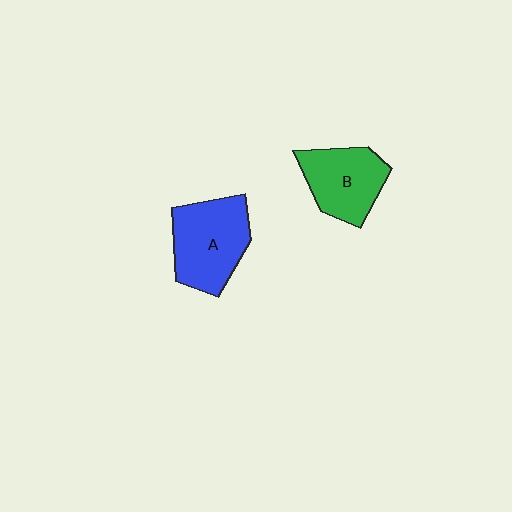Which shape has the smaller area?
Shape B (green).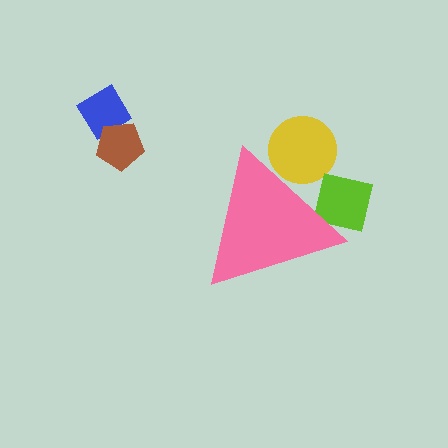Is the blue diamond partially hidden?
No, the blue diamond is fully visible.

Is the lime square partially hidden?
Yes, the lime square is partially hidden behind the pink triangle.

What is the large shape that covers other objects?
A pink triangle.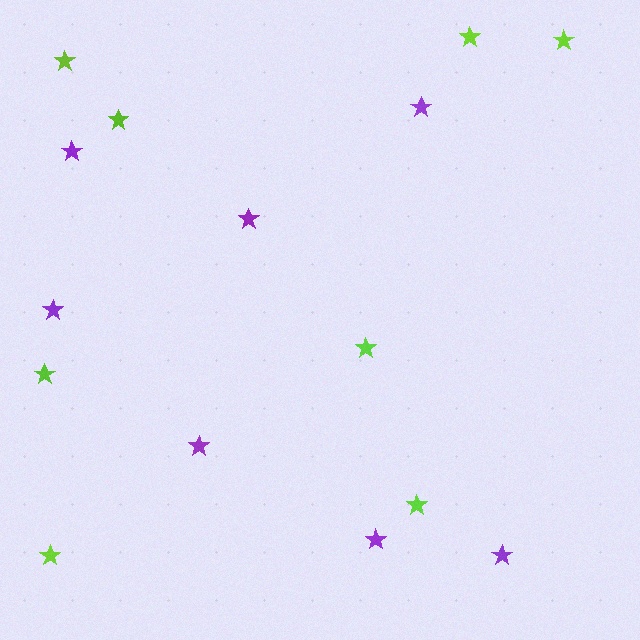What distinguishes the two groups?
There are 2 groups: one group of lime stars (8) and one group of purple stars (7).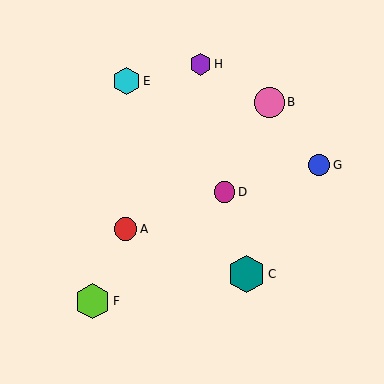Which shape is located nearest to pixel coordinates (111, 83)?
The cyan hexagon (labeled E) at (126, 81) is nearest to that location.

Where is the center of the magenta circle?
The center of the magenta circle is at (225, 192).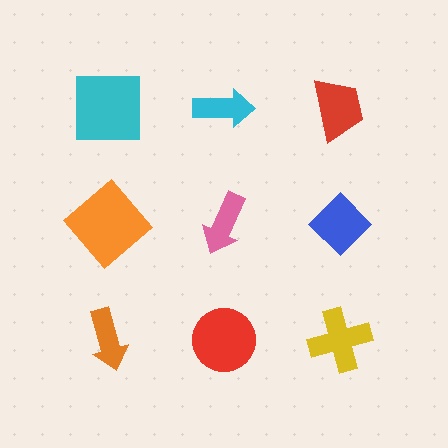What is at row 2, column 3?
A blue diamond.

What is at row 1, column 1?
A cyan square.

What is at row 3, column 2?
A red circle.